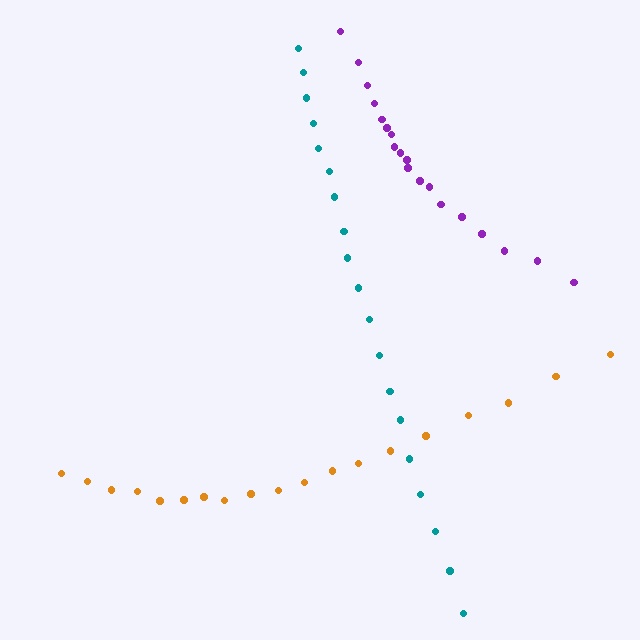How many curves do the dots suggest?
There are 3 distinct paths.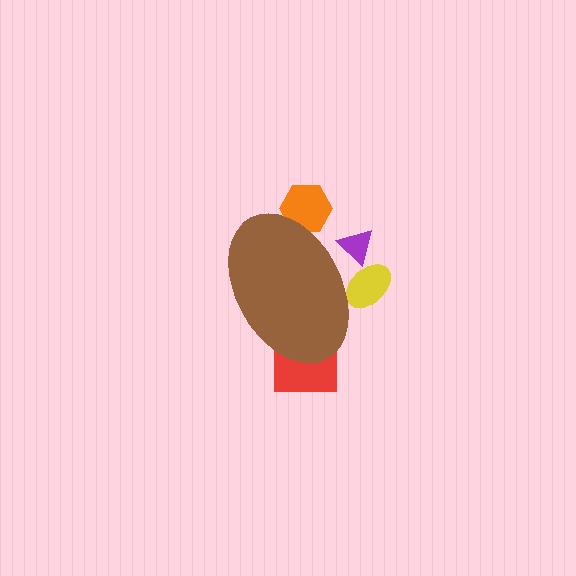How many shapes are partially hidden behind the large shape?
4 shapes are partially hidden.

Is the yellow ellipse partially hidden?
Yes, the yellow ellipse is partially hidden behind the brown ellipse.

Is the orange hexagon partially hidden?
Yes, the orange hexagon is partially hidden behind the brown ellipse.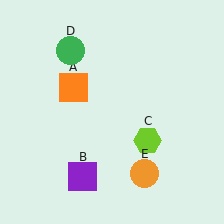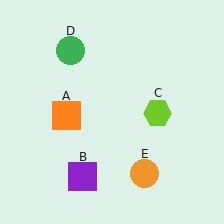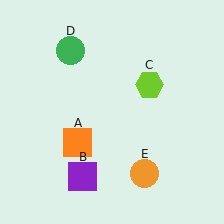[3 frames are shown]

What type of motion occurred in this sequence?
The orange square (object A), lime hexagon (object C) rotated counterclockwise around the center of the scene.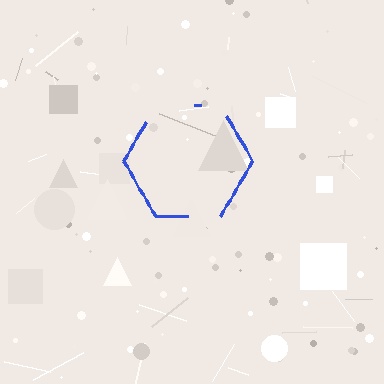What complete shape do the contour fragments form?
The contour fragments form a hexagon.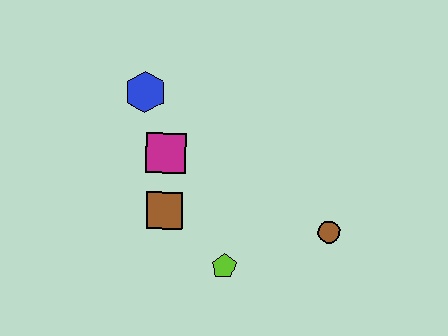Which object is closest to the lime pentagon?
The brown square is closest to the lime pentagon.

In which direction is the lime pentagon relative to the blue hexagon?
The lime pentagon is below the blue hexagon.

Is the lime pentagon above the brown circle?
No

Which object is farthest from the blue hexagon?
The brown circle is farthest from the blue hexagon.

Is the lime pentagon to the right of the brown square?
Yes